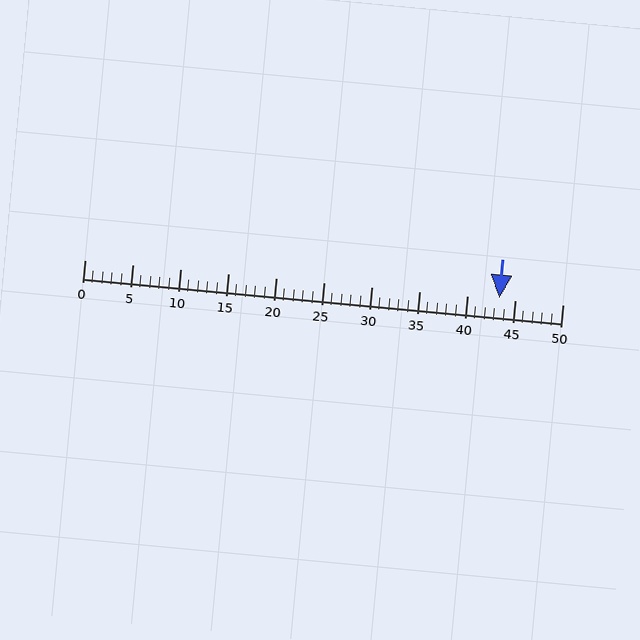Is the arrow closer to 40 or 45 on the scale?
The arrow is closer to 45.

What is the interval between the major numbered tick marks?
The major tick marks are spaced 5 units apart.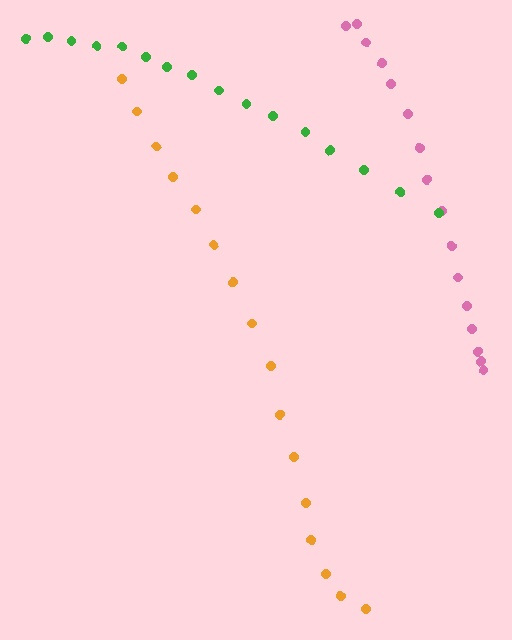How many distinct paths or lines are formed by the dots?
There are 3 distinct paths.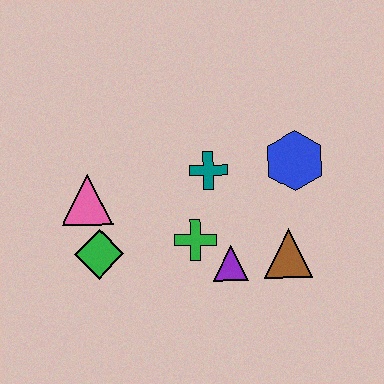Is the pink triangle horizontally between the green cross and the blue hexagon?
No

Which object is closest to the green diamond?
The pink triangle is closest to the green diamond.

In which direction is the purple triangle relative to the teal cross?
The purple triangle is below the teal cross.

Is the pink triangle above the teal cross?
No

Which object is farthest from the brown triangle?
The pink triangle is farthest from the brown triangle.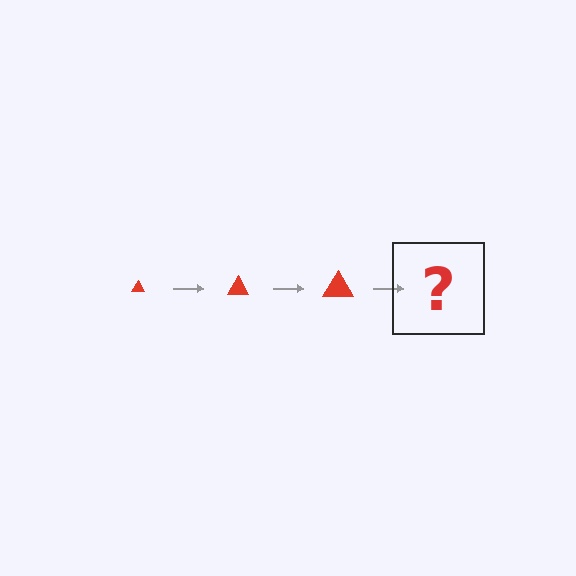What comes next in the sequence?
The next element should be a red triangle, larger than the previous one.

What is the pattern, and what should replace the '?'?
The pattern is that the triangle gets progressively larger each step. The '?' should be a red triangle, larger than the previous one.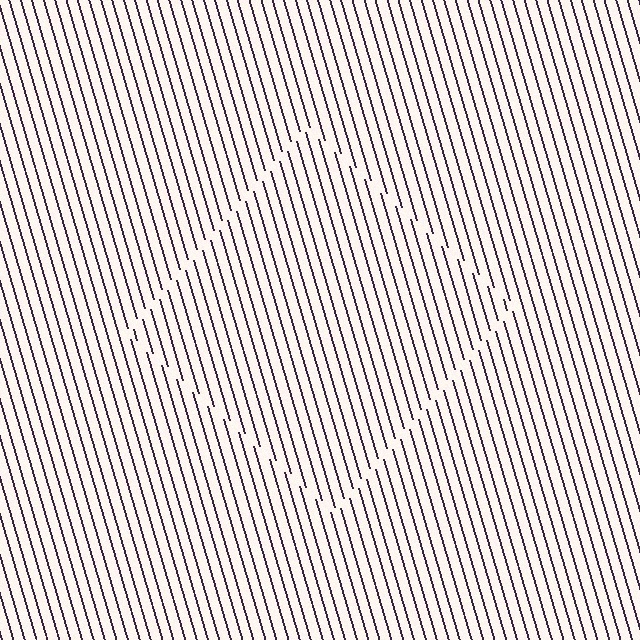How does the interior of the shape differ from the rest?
The interior of the shape contains the same grating, shifted by half a period — the contour is defined by the phase discontinuity where line-ends from the inner and outer gratings abut.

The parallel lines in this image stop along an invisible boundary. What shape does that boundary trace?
An illusory square. The interior of the shape contains the same grating, shifted by half a period — the contour is defined by the phase discontinuity where line-ends from the inner and outer gratings abut.